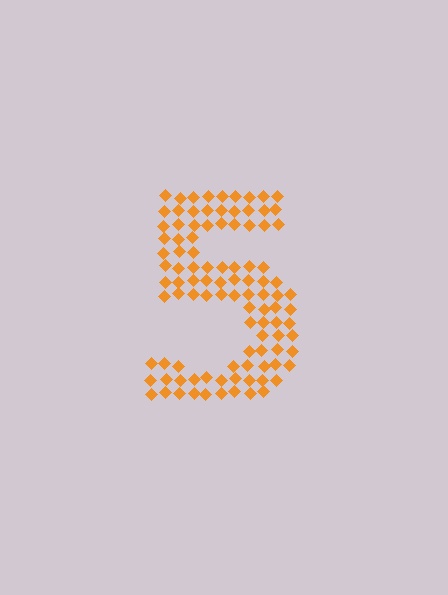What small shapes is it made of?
It is made of small diamonds.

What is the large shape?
The large shape is the digit 5.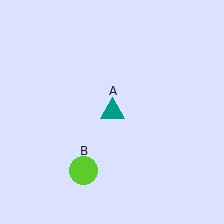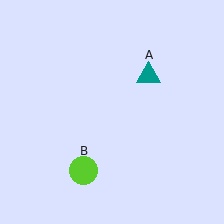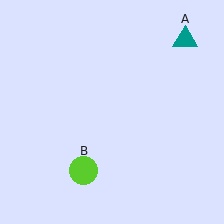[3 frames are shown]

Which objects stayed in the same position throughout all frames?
Lime circle (object B) remained stationary.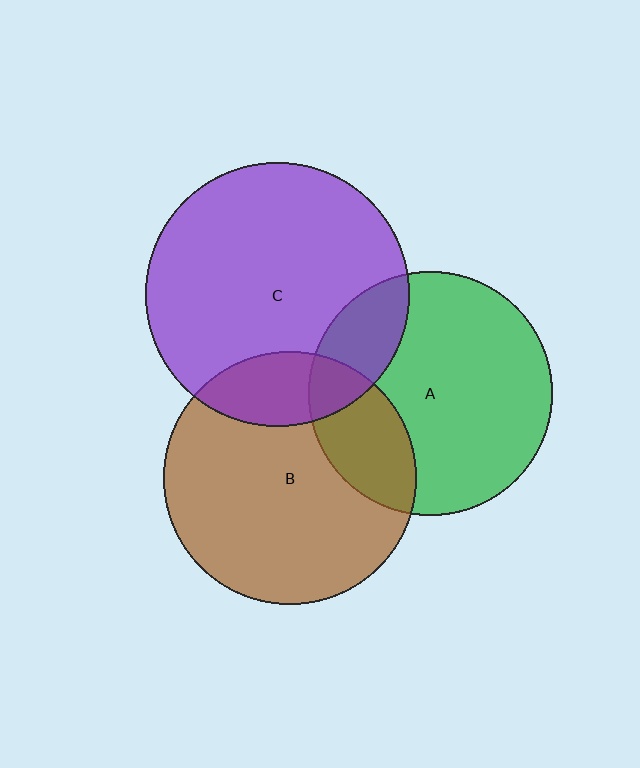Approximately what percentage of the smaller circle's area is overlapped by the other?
Approximately 20%.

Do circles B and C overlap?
Yes.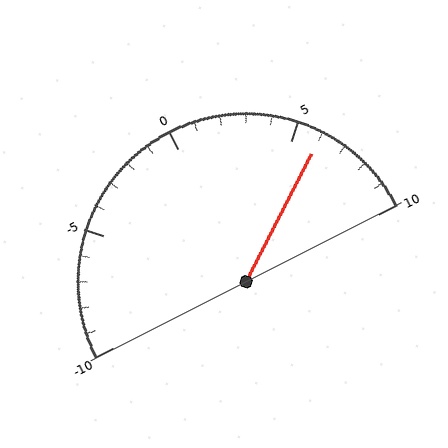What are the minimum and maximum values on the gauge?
The gauge ranges from -10 to 10.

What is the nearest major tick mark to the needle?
The nearest major tick mark is 5.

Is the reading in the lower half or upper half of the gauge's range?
The reading is in the upper half of the range (-10 to 10).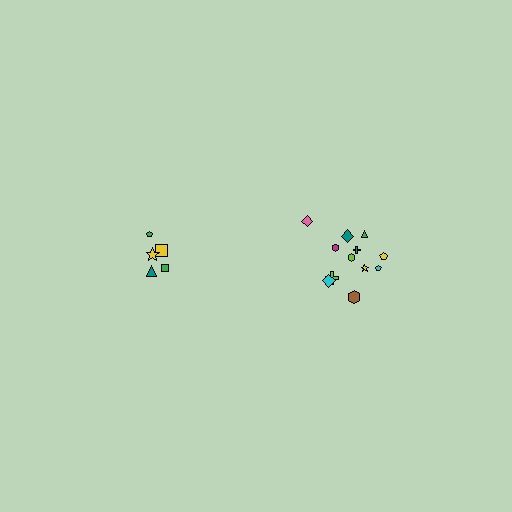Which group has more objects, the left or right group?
The right group.